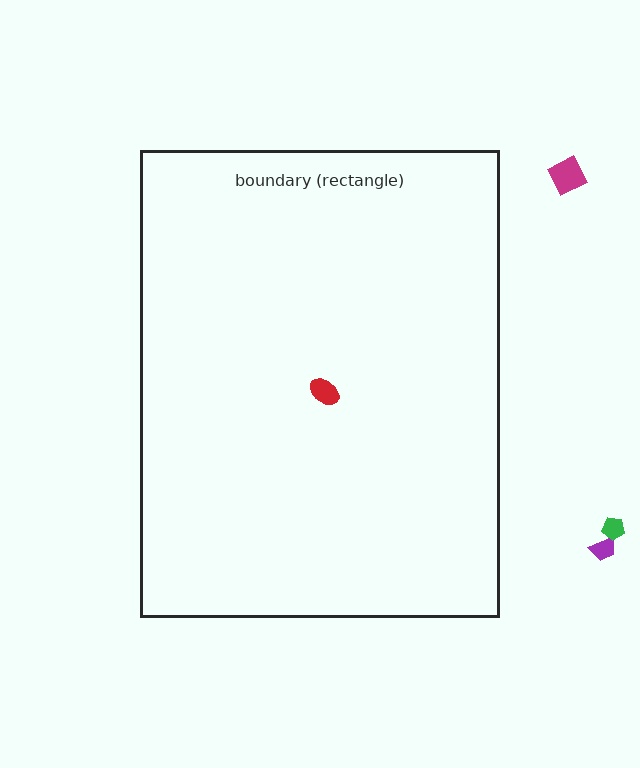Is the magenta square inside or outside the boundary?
Outside.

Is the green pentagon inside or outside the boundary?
Outside.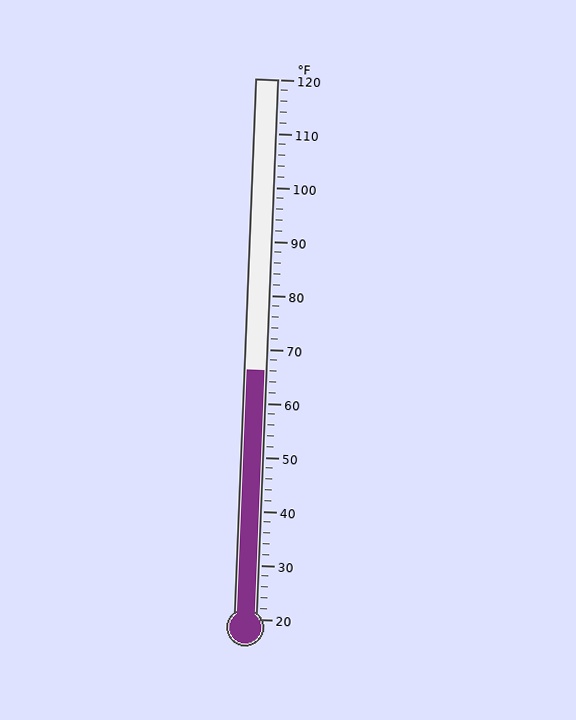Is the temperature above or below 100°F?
The temperature is below 100°F.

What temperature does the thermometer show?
The thermometer shows approximately 66°F.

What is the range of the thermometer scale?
The thermometer scale ranges from 20°F to 120°F.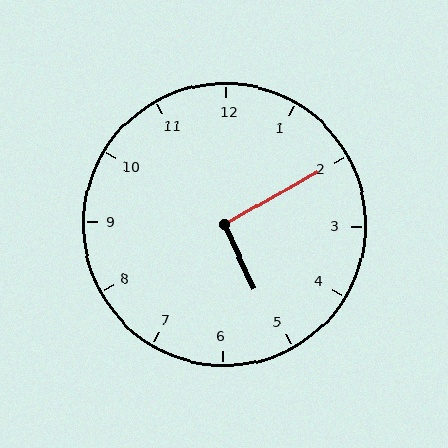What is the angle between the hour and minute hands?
Approximately 95 degrees.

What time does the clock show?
5:10.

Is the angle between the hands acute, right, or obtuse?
It is right.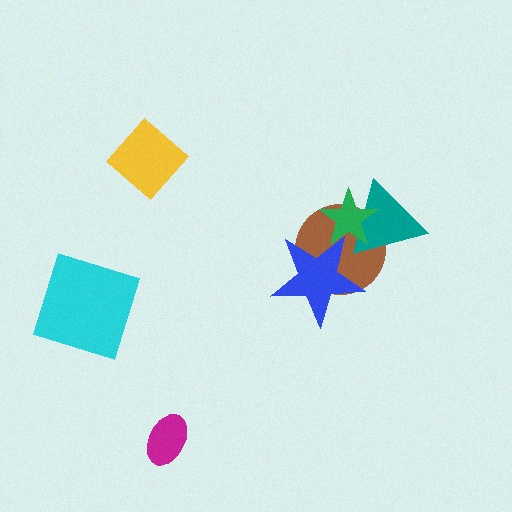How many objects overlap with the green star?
3 objects overlap with the green star.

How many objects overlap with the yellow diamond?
0 objects overlap with the yellow diamond.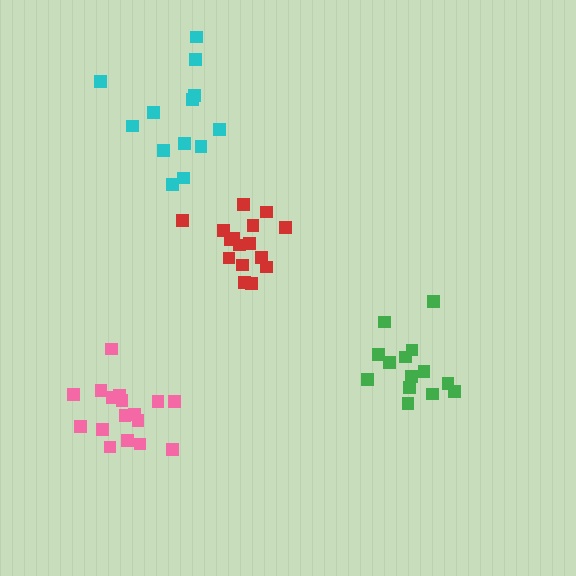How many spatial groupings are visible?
There are 4 spatial groupings.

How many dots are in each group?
Group 1: 16 dots, Group 2: 13 dots, Group 3: 14 dots, Group 4: 17 dots (60 total).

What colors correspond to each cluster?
The clusters are colored: red, cyan, green, pink.